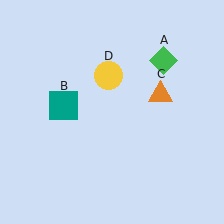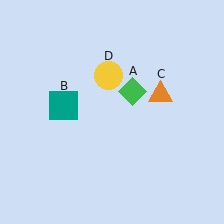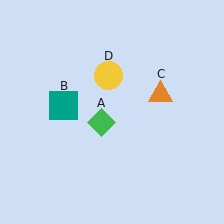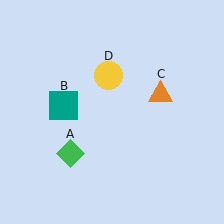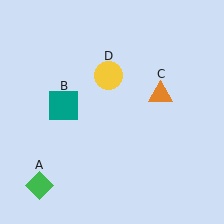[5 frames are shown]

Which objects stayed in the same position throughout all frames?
Teal square (object B) and orange triangle (object C) and yellow circle (object D) remained stationary.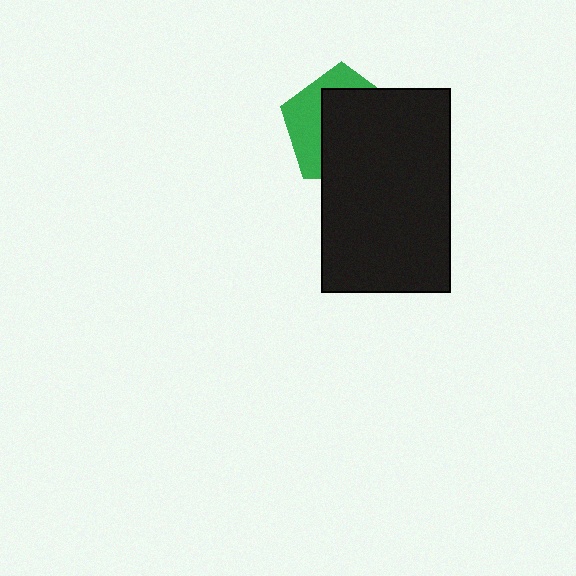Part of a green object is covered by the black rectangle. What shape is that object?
It is a pentagon.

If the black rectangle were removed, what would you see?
You would see the complete green pentagon.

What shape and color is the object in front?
The object in front is a black rectangle.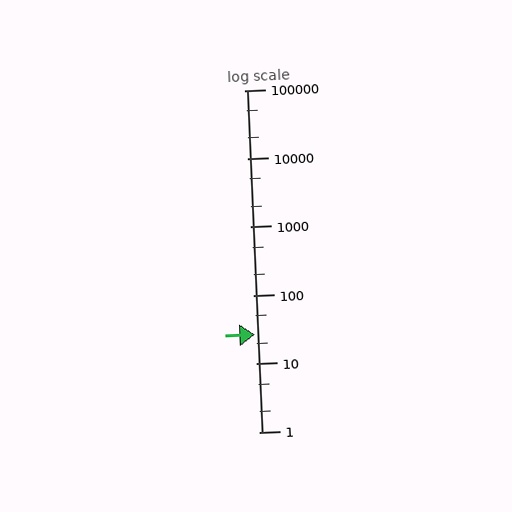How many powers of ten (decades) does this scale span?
The scale spans 5 decades, from 1 to 100000.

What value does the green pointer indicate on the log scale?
The pointer indicates approximately 27.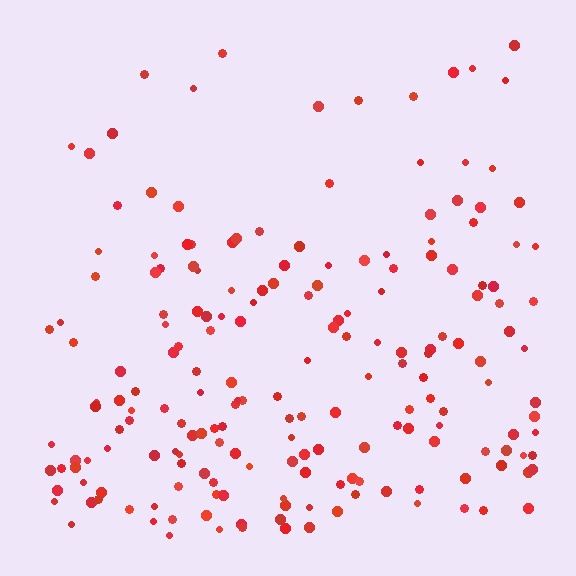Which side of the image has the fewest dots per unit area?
The top.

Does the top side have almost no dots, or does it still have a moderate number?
Still a moderate number, just noticeably fewer than the bottom.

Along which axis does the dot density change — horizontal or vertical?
Vertical.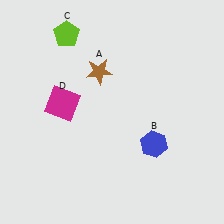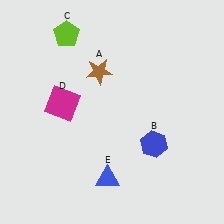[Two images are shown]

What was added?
A blue triangle (E) was added in Image 2.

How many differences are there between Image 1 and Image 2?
There is 1 difference between the two images.